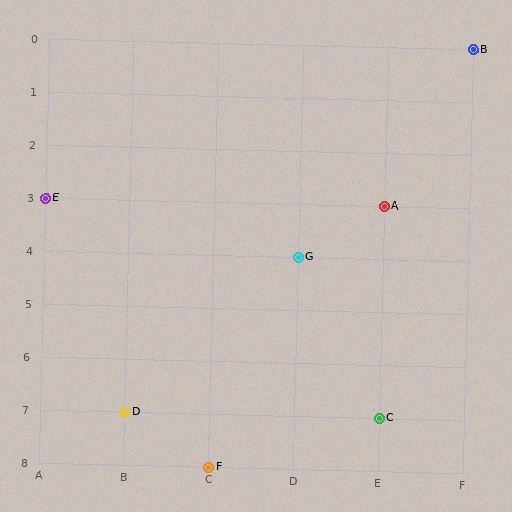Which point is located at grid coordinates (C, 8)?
Point F is at (C, 8).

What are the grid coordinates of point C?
Point C is at grid coordinates (E, 7).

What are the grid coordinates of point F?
Point F is at grid coordinates (C, 8).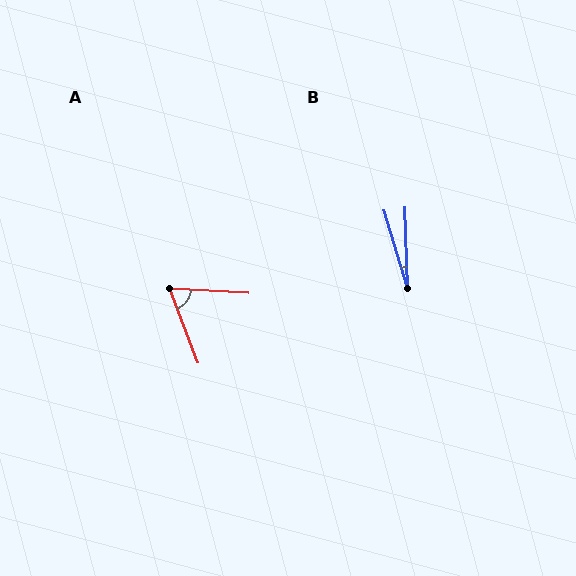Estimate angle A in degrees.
Approximately 66 degrees.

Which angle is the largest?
A, at approximately 66 degrees.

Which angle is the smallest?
B, at approximately 16 degrees.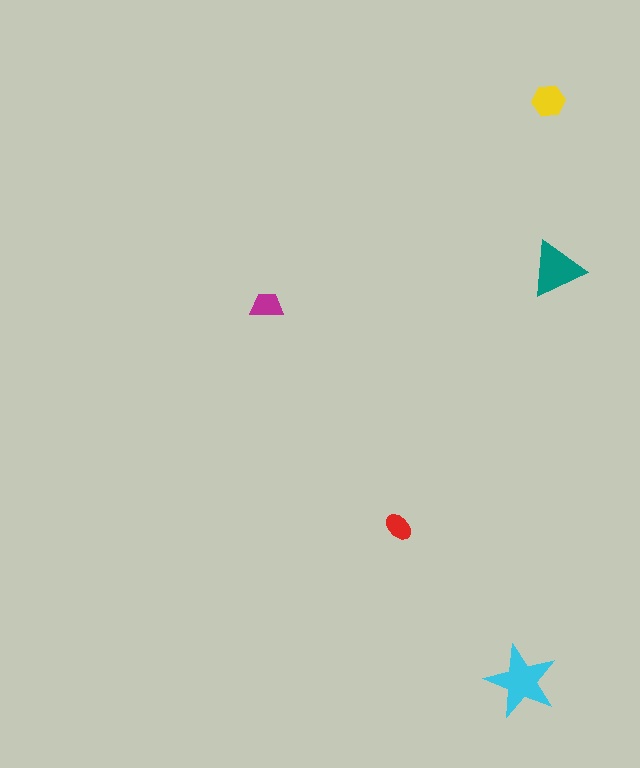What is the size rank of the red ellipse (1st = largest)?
5th.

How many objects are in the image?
There are 5 objects in the image.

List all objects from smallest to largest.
The red ellipse, the magenta trapezoid, the yellow hexagon, the teal triangle, the cyan star.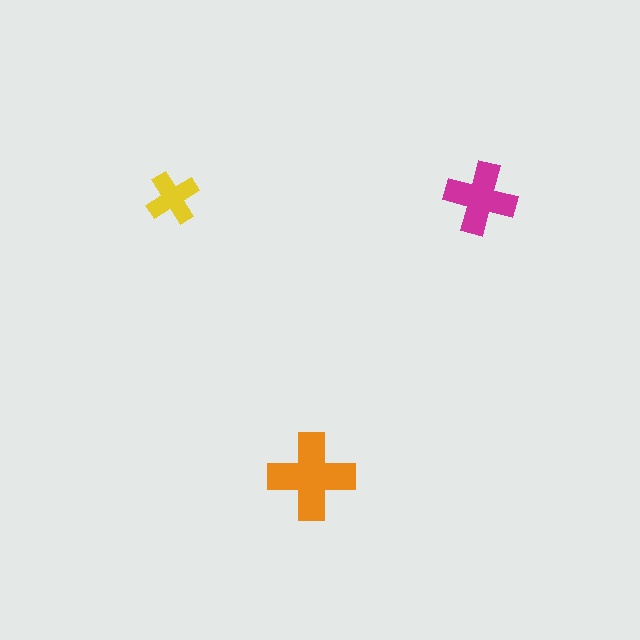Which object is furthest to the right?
The magenta cross is rightmost.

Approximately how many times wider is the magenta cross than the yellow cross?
About 1.5 times wider.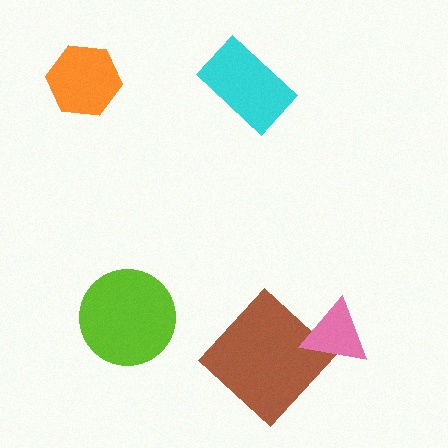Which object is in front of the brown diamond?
The pink triangle is in front of the brown diamond.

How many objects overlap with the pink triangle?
1 object overlaps with the pink triangle.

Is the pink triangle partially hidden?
No, no other shape covers it.